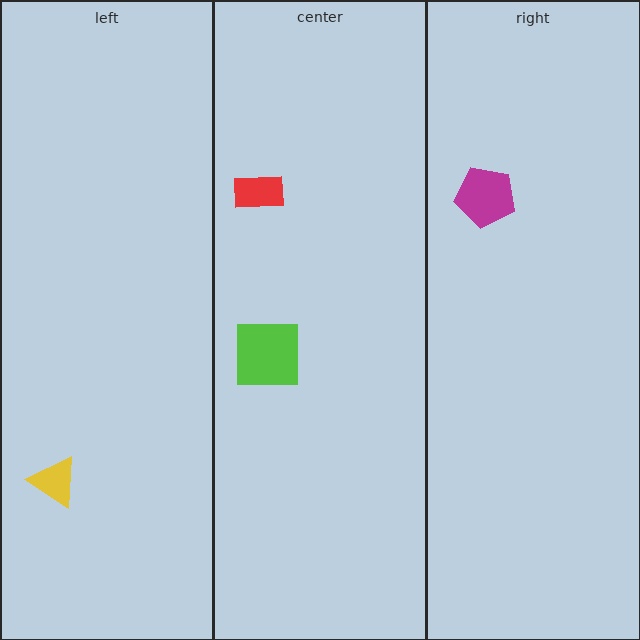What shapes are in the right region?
The magenta pentagon.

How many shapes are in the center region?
2.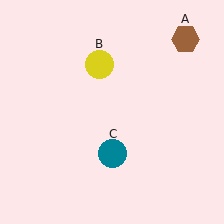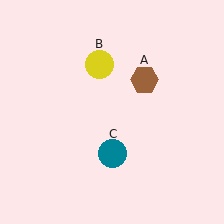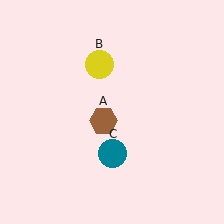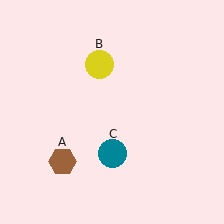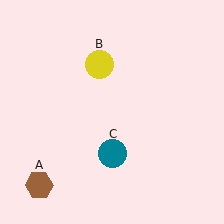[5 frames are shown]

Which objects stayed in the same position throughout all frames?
Yellow circle (object B) and teal circle (object C) remained stationary.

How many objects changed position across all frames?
1 object changed position: brown hexagon (object A).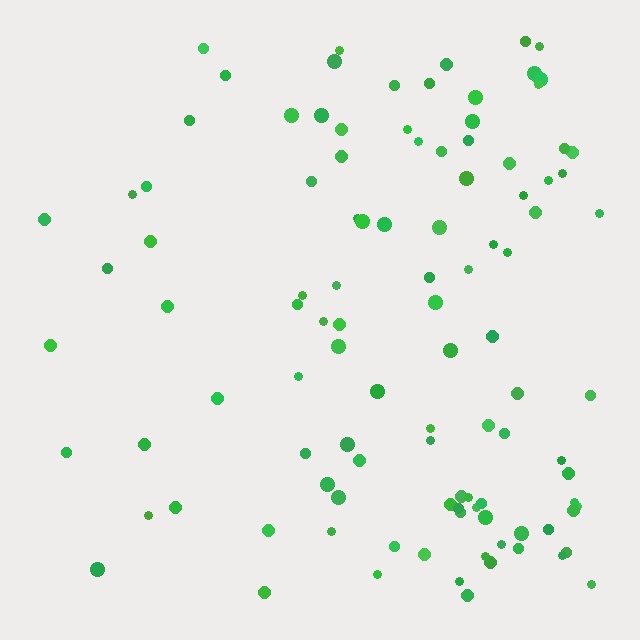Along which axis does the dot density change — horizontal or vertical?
Horizontal.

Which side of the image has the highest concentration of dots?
The right.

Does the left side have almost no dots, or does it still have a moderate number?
Still a moderate number, just noticeably fewer than the right.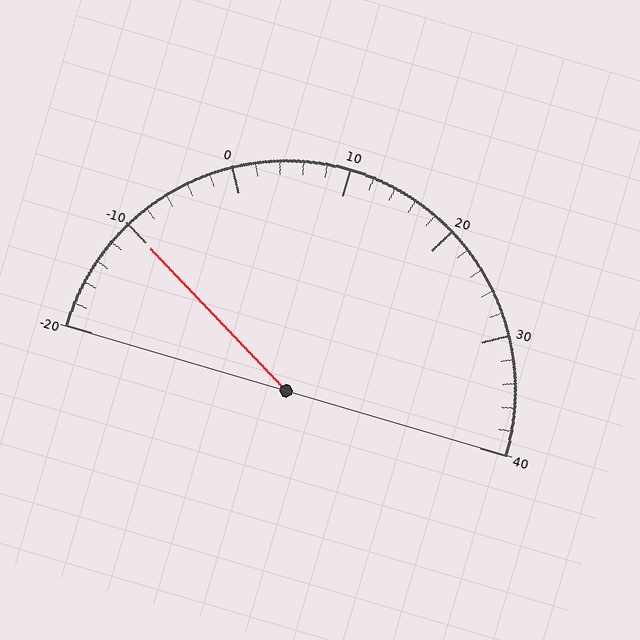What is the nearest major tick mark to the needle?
The nearest major tick mark is -10.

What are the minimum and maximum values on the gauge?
The gauge ranges from -20 to 40.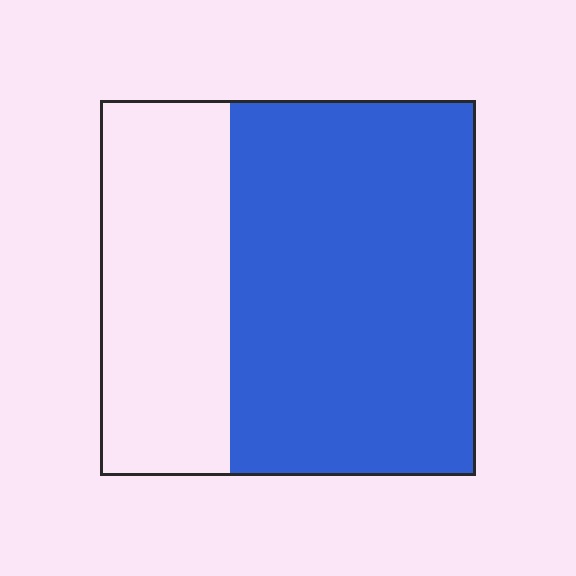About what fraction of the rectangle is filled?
About two thirds (2/3).